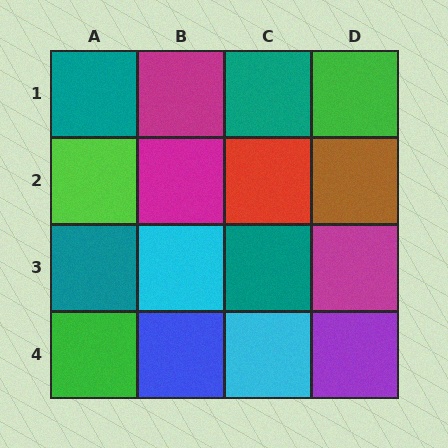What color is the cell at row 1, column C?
Teal.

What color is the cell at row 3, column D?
Magenta.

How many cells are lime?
1 cell is lime.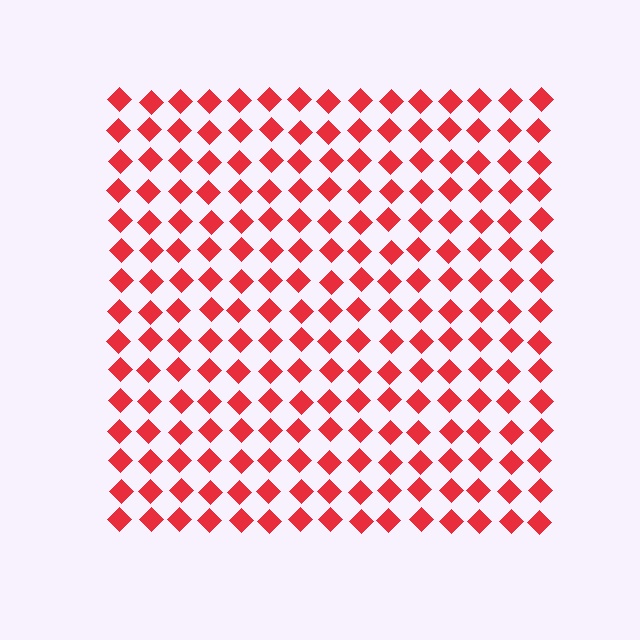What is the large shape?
The large shape is a square.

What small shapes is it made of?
It is made of small diamonds.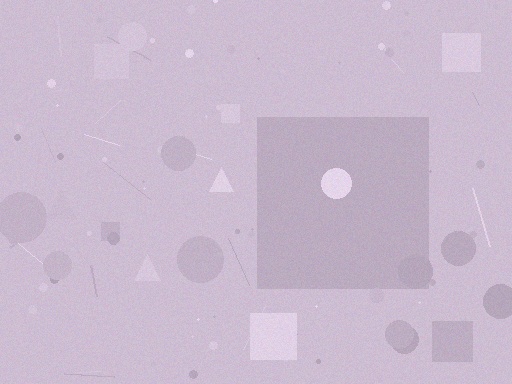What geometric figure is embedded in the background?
A square is embedded in the background.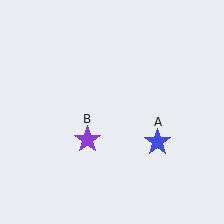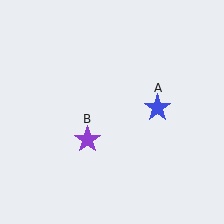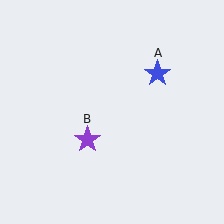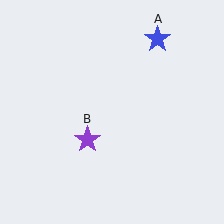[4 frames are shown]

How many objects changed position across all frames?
1 object changed position: blue star (object A).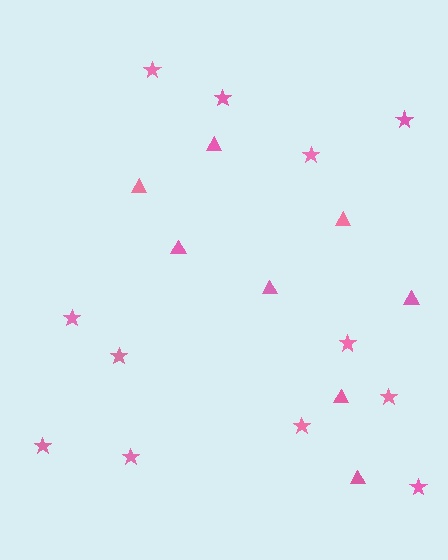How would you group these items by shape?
There are 2 groups: one group of stars (12) and one group of triangles (8).